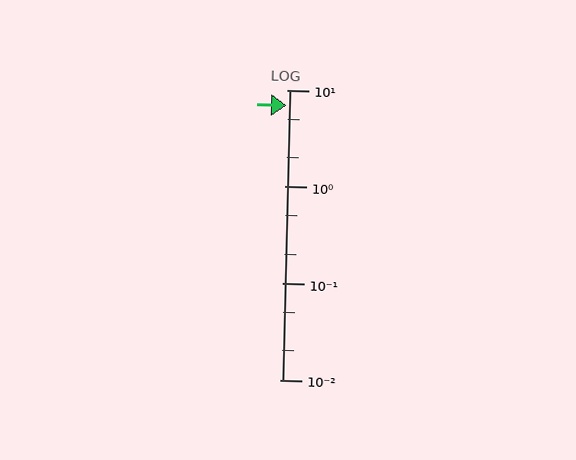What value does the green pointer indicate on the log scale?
The pointer indicates approximately 6.9.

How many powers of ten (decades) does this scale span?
The scale spans 3 decades, from 0.01 to 10.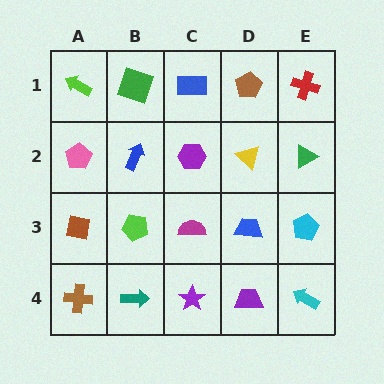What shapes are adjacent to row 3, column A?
A pink pentagon (row 2, column A), a brown cross (row 4, column A), a lime pentagon (row 3, column B).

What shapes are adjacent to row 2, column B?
A green square (row 1, column B), a lime pentagon (row 3, column B), a pink pentagon (row 2, column A), a purple hexagon (row 2, column C).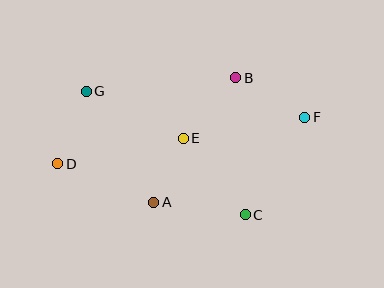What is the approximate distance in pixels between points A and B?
The distance between A and B is approximately 150 pixels.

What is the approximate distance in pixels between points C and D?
The distance between C and D is approximately 194 pixels.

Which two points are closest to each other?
Points A and E are closest to each other.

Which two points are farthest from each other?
Points D and F are farthest from each other.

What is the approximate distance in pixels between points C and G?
The distance between C and G is approximately 201 pixels.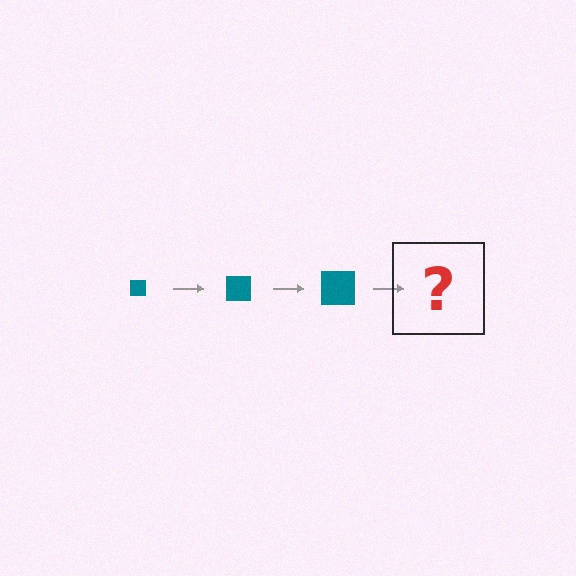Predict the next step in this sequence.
The next step is a teal square, larger than the previous one.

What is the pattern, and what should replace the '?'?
The pattern is that the square gets progressively larger each step. The '?' should be a teal square, larger than the previous one.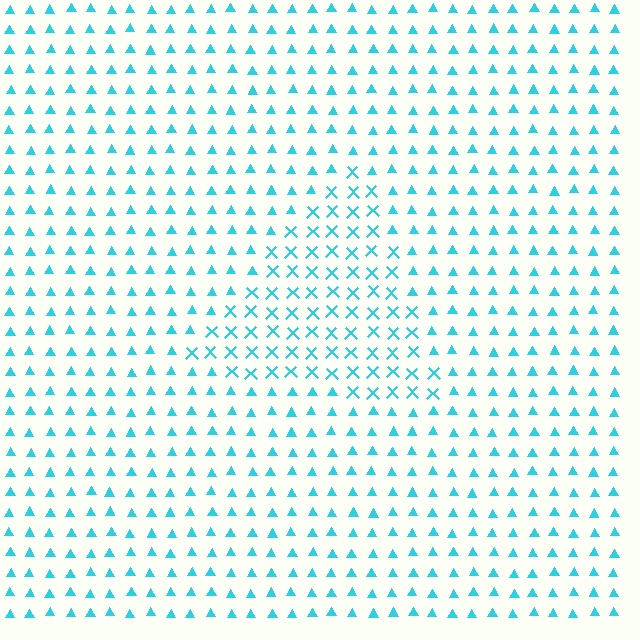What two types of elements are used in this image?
The image uses X marks inside the triangle region and triangles outside it.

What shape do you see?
I see a triangle.